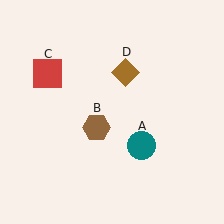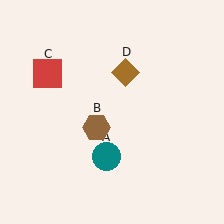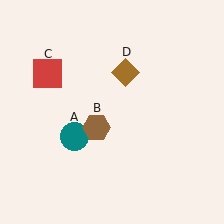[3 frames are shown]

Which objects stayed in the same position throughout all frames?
Brown hexagon (object B) and red square (object C) and brown diamond (object D) remained stationary.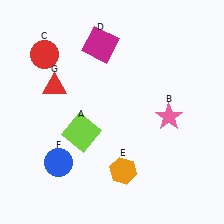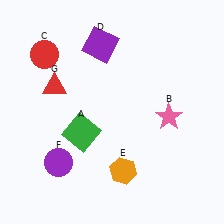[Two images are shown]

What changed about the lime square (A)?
In Image 1, A is lime. In Image 2, it changed to green.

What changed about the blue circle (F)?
In Image 1, F is blue. In Image 2, it changed to purple.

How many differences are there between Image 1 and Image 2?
There are 3 differences between the two images.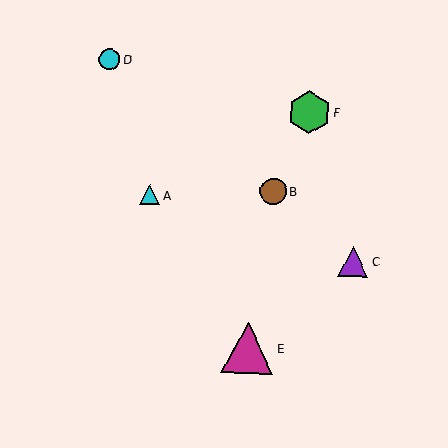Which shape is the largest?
The magenta triangle (labeled E) is the largest.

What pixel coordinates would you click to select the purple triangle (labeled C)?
Click at (353, 262) to select the purple triangle C.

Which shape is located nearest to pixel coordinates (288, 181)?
The brown circle (labeled B) at (273, 191) is nearest to that location.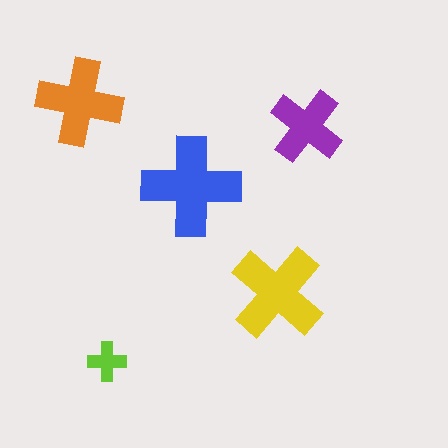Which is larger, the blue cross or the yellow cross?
The blue one.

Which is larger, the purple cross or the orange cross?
The orange one.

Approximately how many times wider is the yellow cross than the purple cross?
About 1.5 times wider.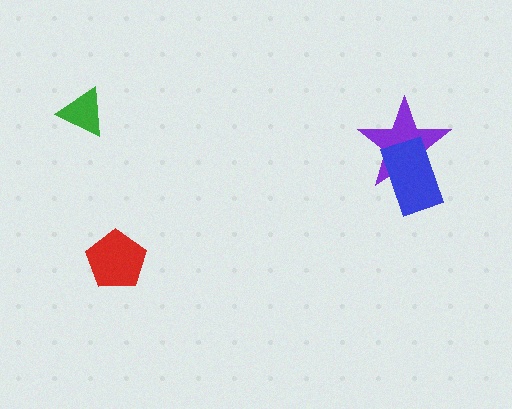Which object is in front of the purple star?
The blue rectangle is in front of the purple star.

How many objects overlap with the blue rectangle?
1 object overlaps with the blue rectangle.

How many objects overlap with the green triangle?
0 objects overlap with the green triangle.